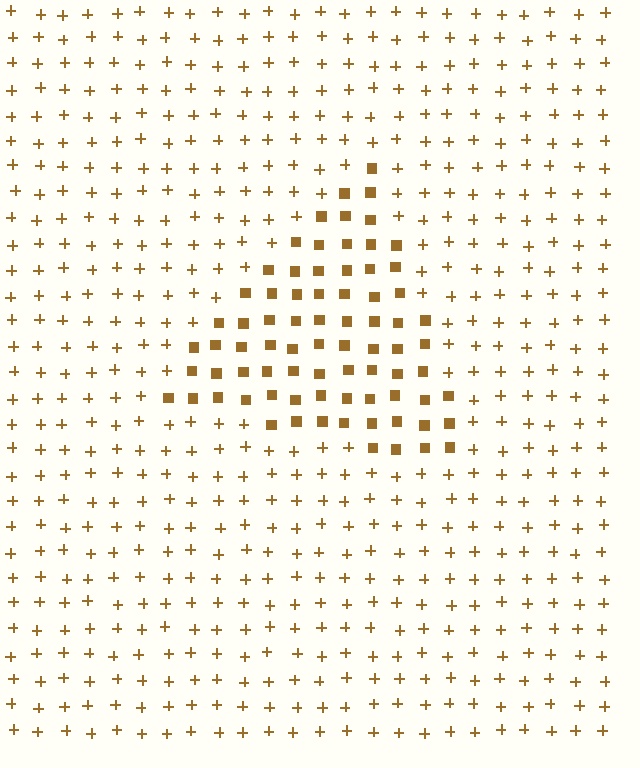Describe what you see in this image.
The image is filled with small brown elements arranged in a uniform grid. A triangle-shaped region contains squares, while the surrounding area contains plus signs. The boundary is defined purely by the change in element shape.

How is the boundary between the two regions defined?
The boundary is defined by a change in element shape: squares inside vs. plus signs outside. All elements share the same color and spacing.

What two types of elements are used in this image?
The image uses squares inside the triangle region and plus signs outside it.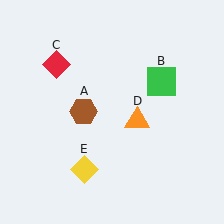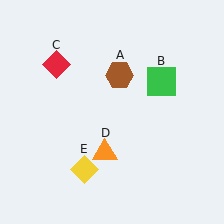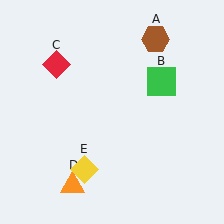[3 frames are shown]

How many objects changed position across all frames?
2 objects changed position: brown hexagon (object A), orange triangle (object D).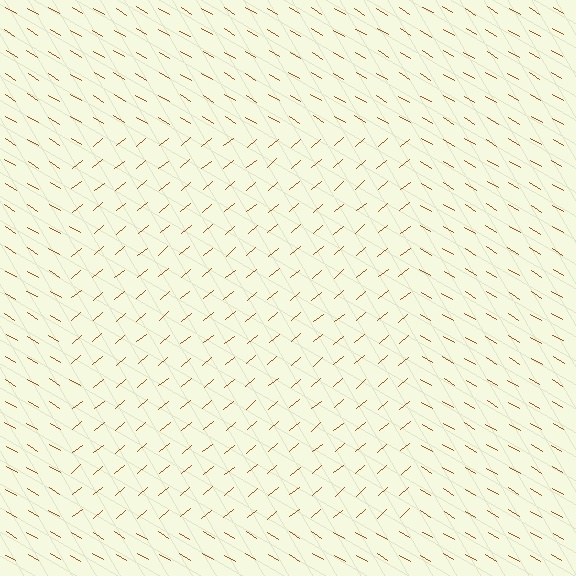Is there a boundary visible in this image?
Yes, there is a texture boundary formed by a change in line orientation.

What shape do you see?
I see a rectangle.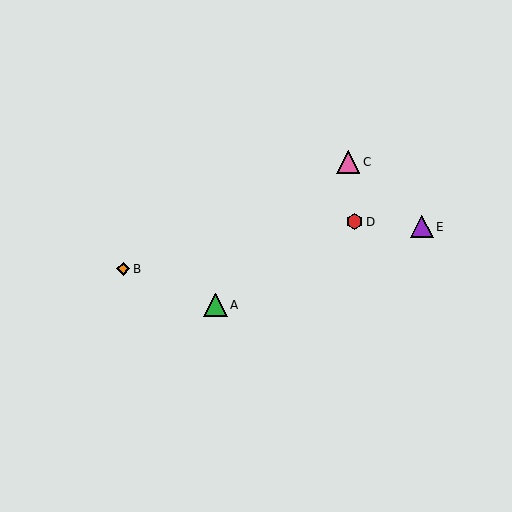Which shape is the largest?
The green triangle (labeled A) is the largest.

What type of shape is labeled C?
Shape C is a pink triangle.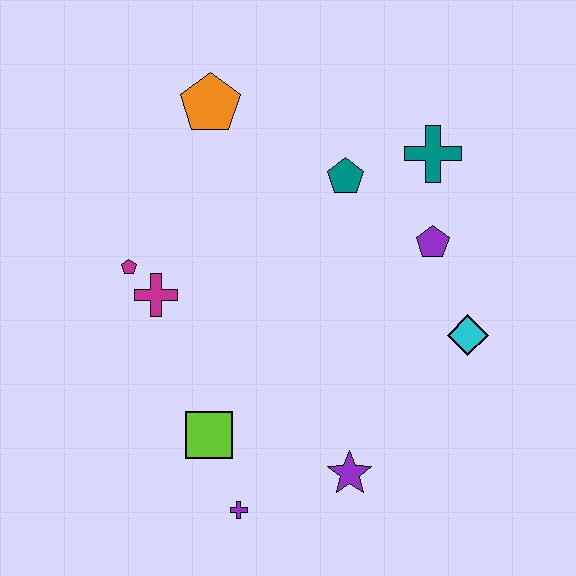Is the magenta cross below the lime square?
No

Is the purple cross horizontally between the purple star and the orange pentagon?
Yes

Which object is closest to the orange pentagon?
The teal pentagon is closest to the orange pentagon.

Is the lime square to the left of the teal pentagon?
Yes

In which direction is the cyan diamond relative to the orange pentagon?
The cyan diamond is to the right of the orange pentagon.